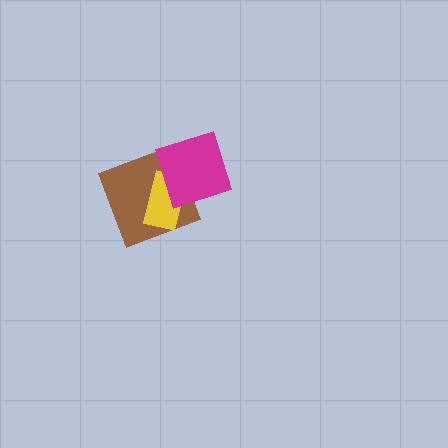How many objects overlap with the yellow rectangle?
2 objects overlap with the yellow rectangle.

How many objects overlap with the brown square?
2 objects overlap with the brown square.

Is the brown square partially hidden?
Yes, it is partially covered by another shape.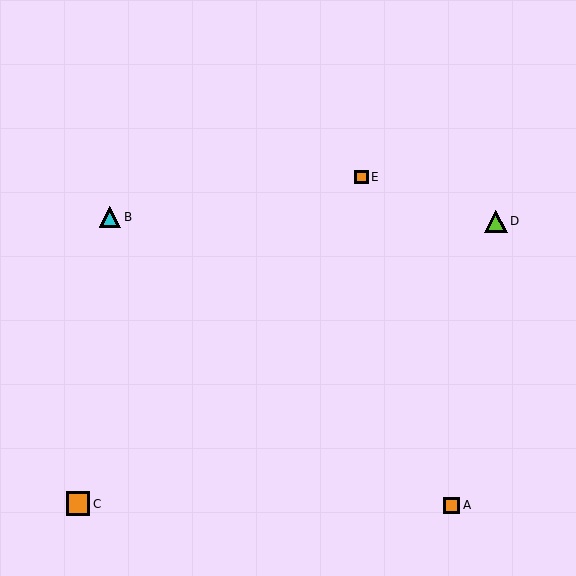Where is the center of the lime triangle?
The center of the lime triangle is at (496, 221).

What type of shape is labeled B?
Shape B is a cyan triangle.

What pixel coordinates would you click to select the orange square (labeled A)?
Click at (452, 505) to select the orange square A.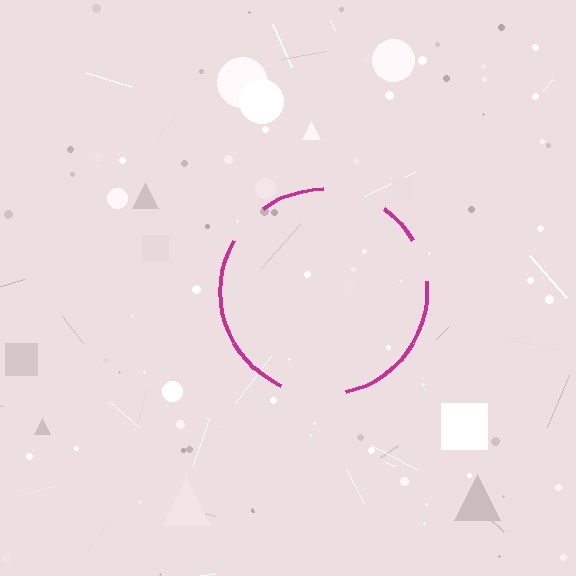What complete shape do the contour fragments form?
The contour fragments form a circle.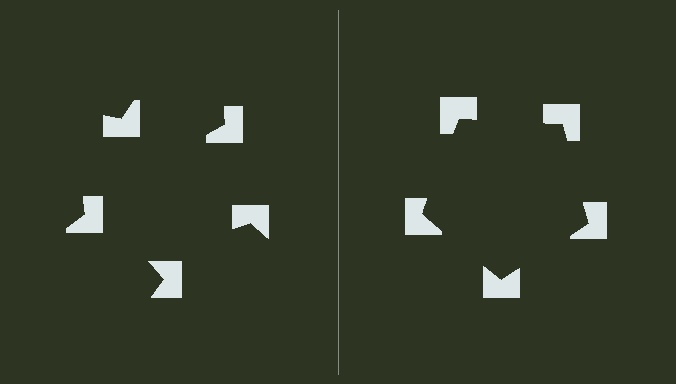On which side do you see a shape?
An illusory pentagon appears on the right side. On the left side the wedge cuts are rotated, so no coherent shape forms.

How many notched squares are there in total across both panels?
10 — 5 on each side.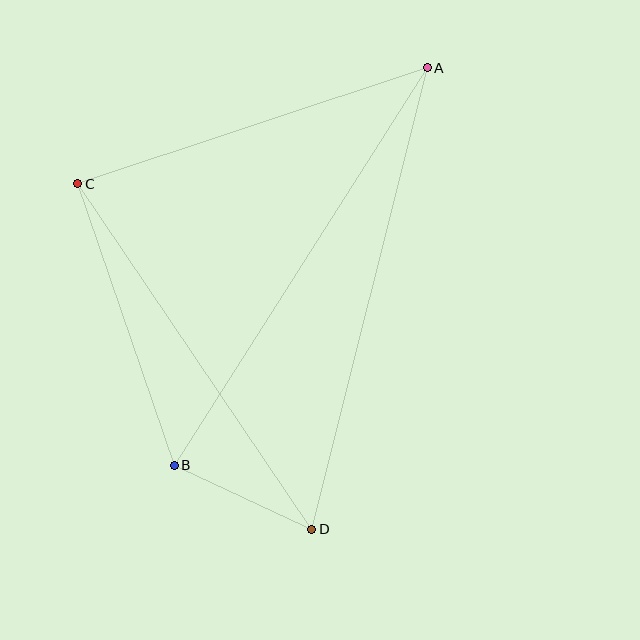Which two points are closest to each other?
Points B and D are closest to each other.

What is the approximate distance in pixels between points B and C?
The distance between B and C is approximately 298 pixels.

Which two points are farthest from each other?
Points A and D are farthest from each other.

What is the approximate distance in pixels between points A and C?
The distance between A and C is approximately 368 pixels.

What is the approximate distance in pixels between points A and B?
The distance between A and B is approximately 471 pixels.